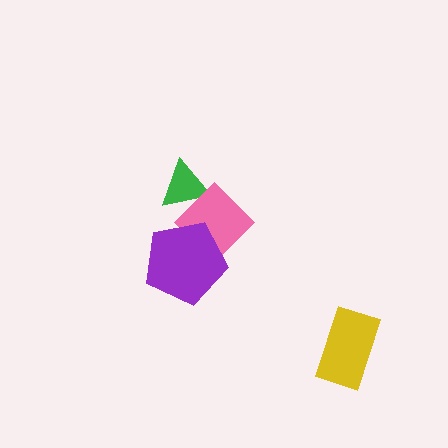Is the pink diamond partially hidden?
Yes, it is partially covered by another shape.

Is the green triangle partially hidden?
Yes, it is partially covered by another shape.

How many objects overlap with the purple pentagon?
1 object overlaps with the purple pentagon.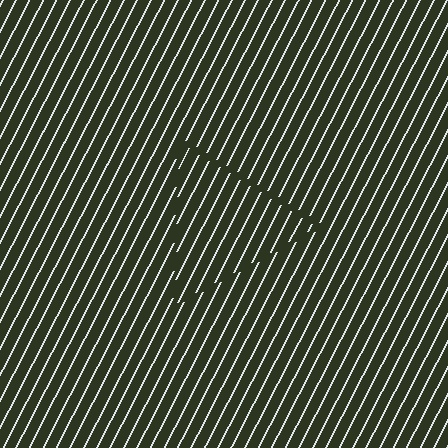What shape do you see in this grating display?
An illusory triangle. The interior of the shape contains the same grating, shifted by half a period — the contour is defined by the phase discontinuity where line-ends from the inner and outer gratings abut.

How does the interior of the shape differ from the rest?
The interior of the shape contains the same grating, shifted by half a period — the contour is defined by the phase discontinuity where line-ends from the inner and outer gratings abut.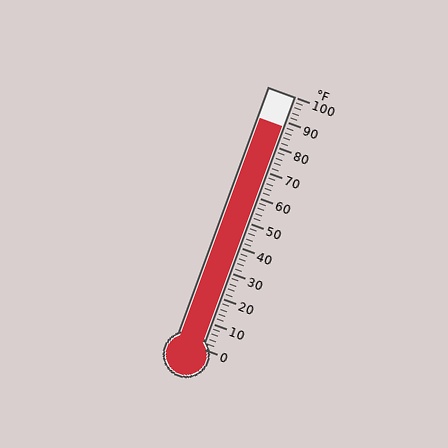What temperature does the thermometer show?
The thermometer shows approximately 88°F.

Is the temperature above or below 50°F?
The temperature is above 50°F.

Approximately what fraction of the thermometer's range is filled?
The thermometer is filled to approximately 90% of its range.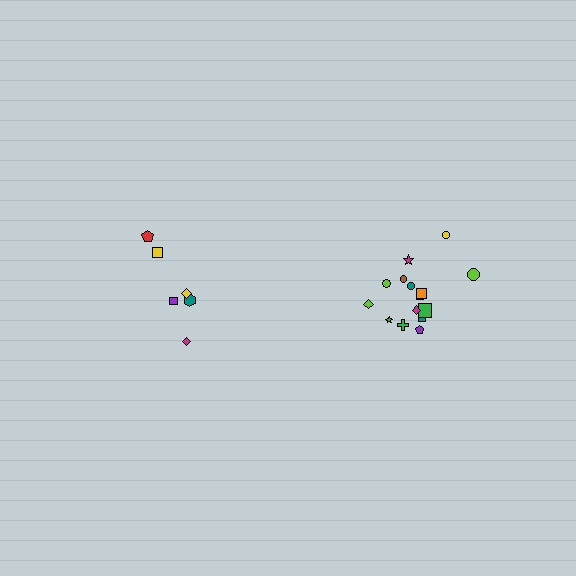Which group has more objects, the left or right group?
The right group.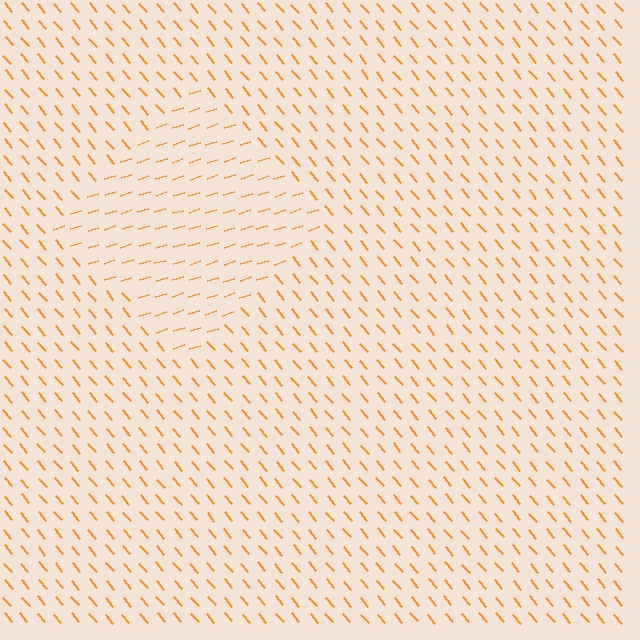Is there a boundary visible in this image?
Yes, there is a texture boundary formed by a change in line orientation.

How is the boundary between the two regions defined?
The boundary is defined purely by a change in line orientation (approximately 67 degrees difference). All lines are the same color and thickness.